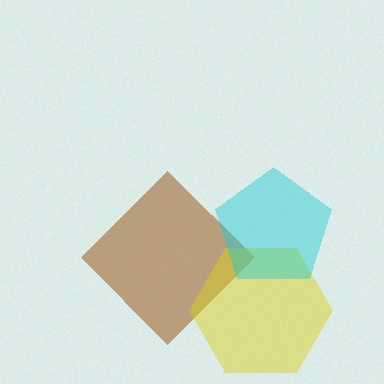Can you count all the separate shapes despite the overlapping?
Yes, there are 3 separate shapes.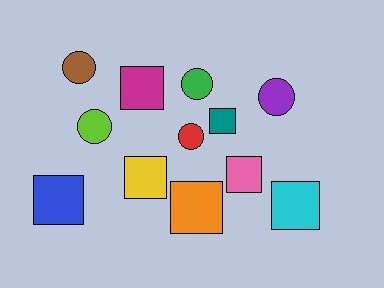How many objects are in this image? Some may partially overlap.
There are 12 objects.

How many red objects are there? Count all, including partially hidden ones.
There is 1 red object.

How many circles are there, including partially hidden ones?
There are 5 circles.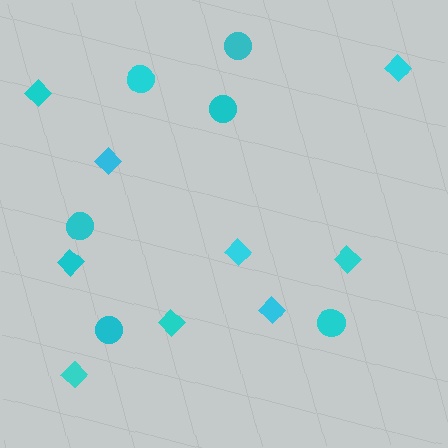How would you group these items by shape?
There are 2 groups: one group of circles (6) and one group of diamonds (9).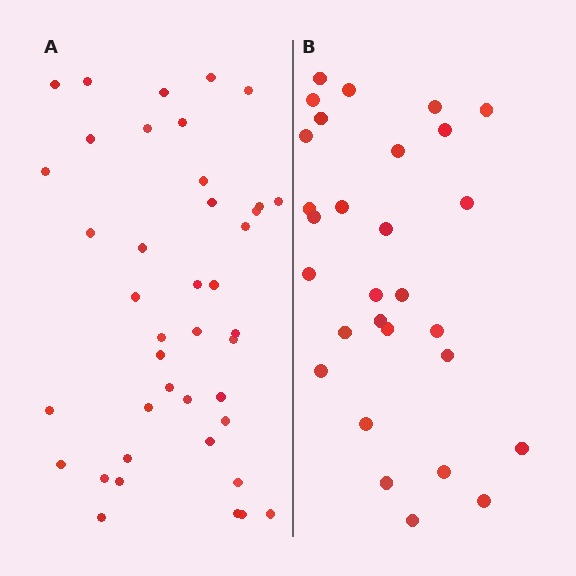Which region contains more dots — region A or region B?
Region A (the left region) has more dots.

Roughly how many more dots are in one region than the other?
Region A has roughly 12 or so more dots than region B.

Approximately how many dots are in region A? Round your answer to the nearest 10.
About 40 dots. (The exact count is 41, which rounds to 40.)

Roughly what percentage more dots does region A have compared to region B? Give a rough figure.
About 40% more.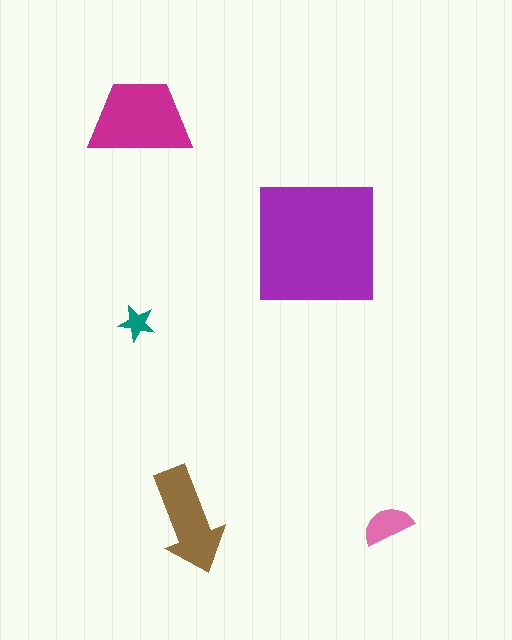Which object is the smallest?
The teal star.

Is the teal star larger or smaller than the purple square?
Smaller.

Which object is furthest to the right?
The pink semicircle is rightmost.